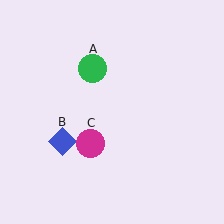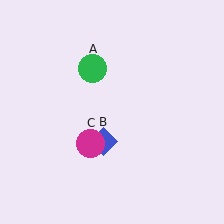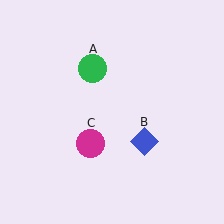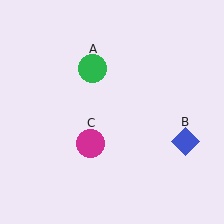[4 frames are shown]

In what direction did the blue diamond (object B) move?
The blue diamond (object B) moved right.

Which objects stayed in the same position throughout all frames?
Green circle (object A) and magenta circle (object C) remained stationary.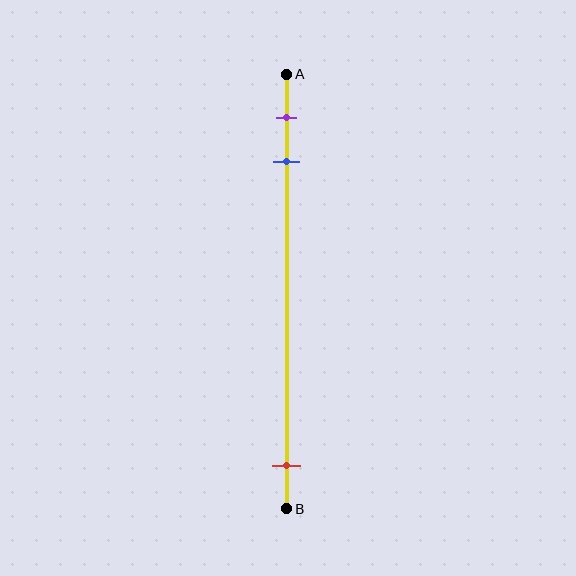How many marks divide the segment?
There are 3 marks dividing the segment.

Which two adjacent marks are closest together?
The purple and blue marks are the closest adjacent pair.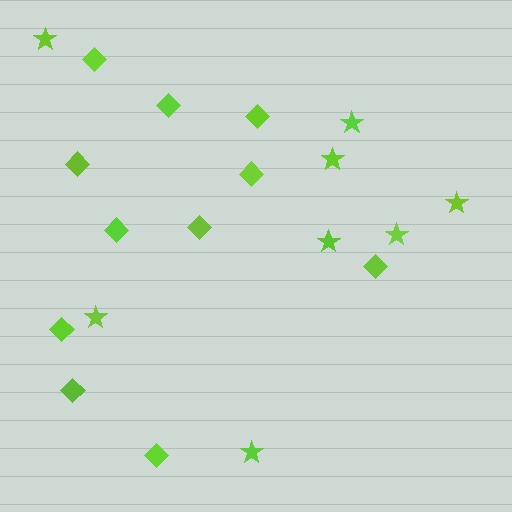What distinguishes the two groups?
There are 2 groups: one group of diamonds (11) and one group of stars (8).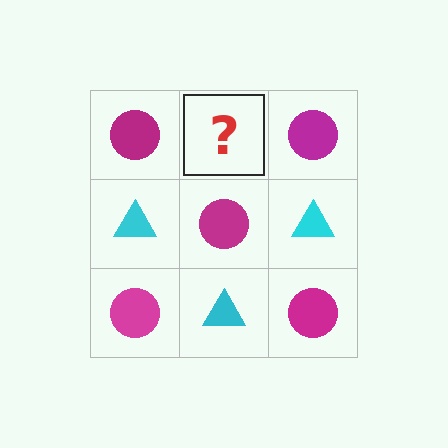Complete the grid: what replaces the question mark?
The question mark should be replaced with a cyan triangle.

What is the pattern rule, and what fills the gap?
The rule is that it alternates magenta circle and cyan triangle in a checkerboard pattern. The gap should be filled with a cyan triangle.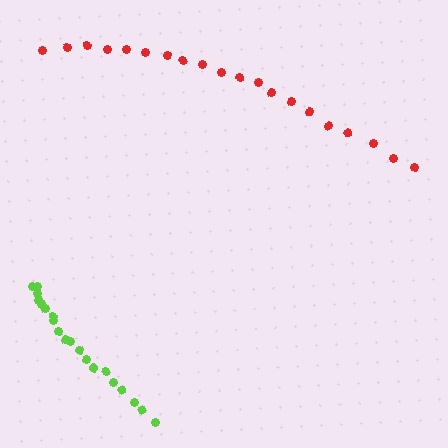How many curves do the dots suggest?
There are 2 distinct paths.